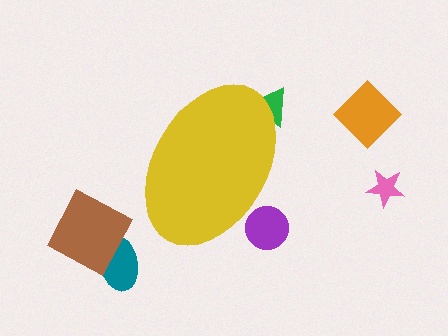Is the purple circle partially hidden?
Yes, the purple circle is partially hidden behind the yellow ellipse.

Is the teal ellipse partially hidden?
No, the teal ellipse is fully visible.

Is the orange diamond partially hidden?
No, the orange diamond is fully visible.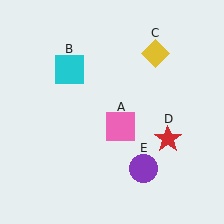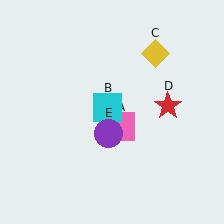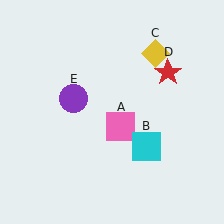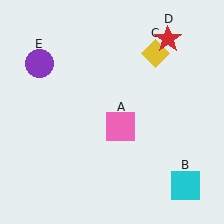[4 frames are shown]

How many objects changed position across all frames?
3 objects changed position: cyan square (object B), red star (object D), purple circle (object E).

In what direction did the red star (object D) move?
The red star (object D) moved up.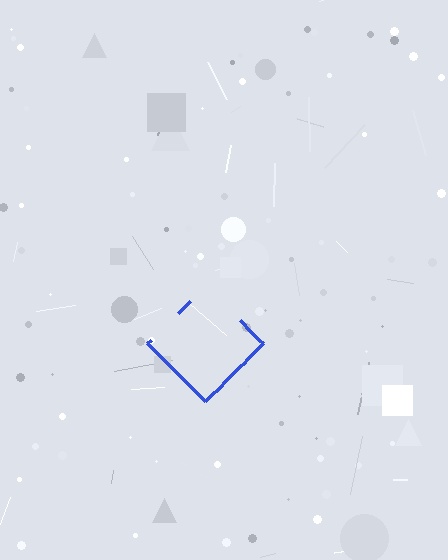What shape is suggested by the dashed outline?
The dashed outline suggests a diamond.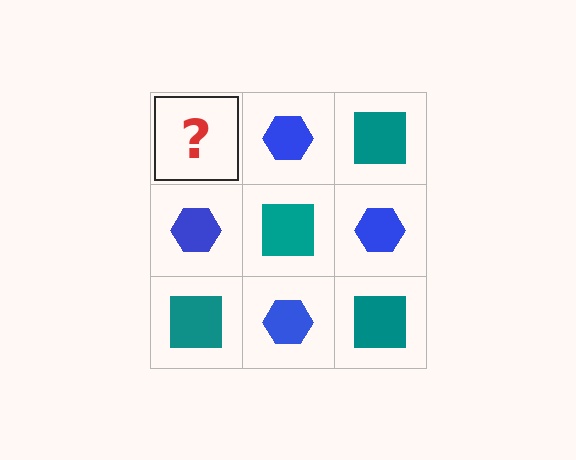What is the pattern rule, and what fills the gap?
The rule is that it alternates teal square and blue hexagon in a checkerboard pattern. The gap should be filled with a teal square.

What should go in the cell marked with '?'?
The missing cell should contain a teal square.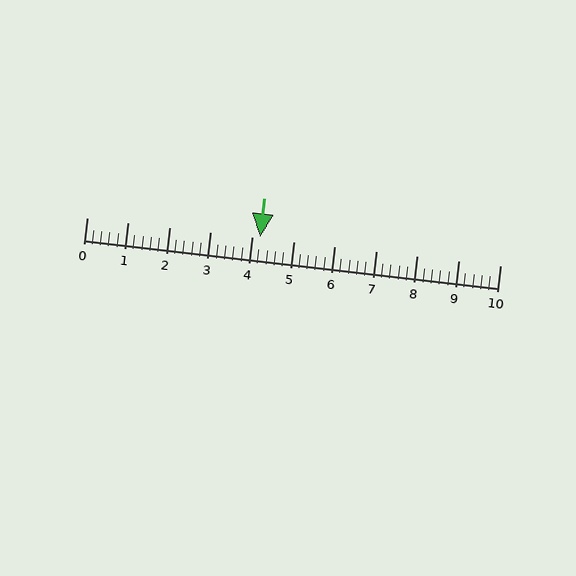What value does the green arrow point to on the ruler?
The green arrow points to approximately 4.2.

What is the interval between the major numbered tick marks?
The major tick marks are spaced 1 units apart.